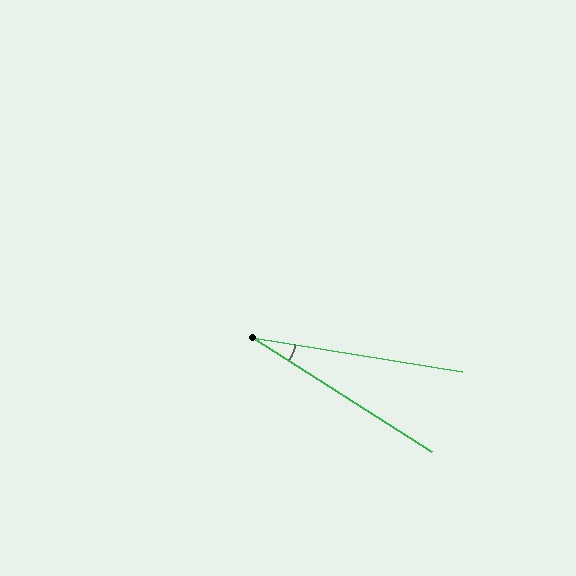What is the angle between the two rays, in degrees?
Approximately 24 degrees.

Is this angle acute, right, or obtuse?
It is acute.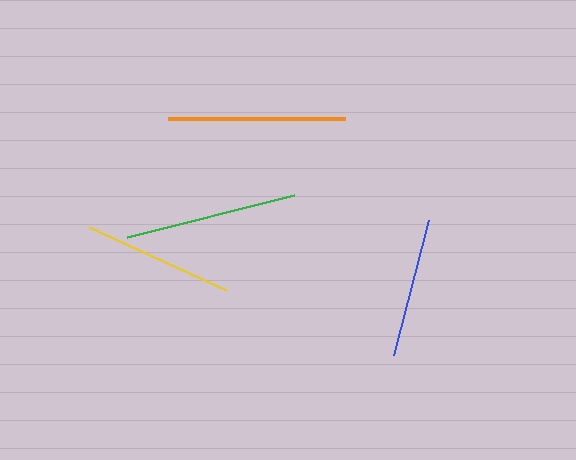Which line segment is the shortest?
The blue line is the shortest at approximately 140 pixels.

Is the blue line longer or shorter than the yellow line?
The yellow line is longer than the blue line.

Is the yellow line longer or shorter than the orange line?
The orange line is longer than the yellow line.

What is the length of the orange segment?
The orange segment is approximately 177 pixels long.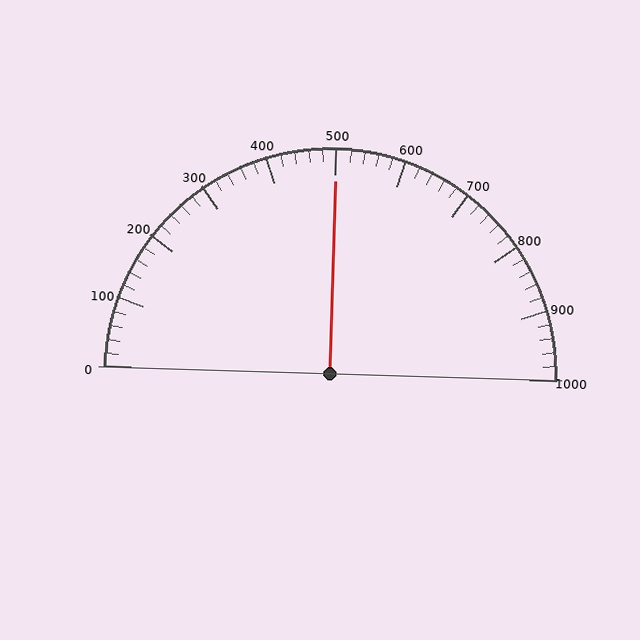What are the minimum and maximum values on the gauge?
The gauge ranges from 0 to 1000.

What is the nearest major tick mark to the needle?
The nearest major tick mark is 500.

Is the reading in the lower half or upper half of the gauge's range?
The reading is in the upper half of the range (0 to 1000).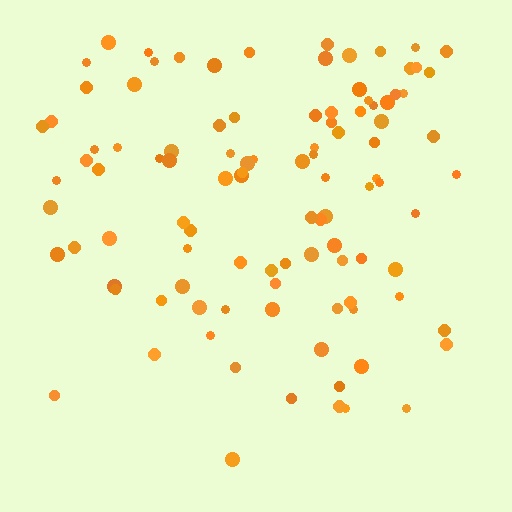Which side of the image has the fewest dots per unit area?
The bottom.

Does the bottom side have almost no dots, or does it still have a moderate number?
Still a moderate number, just noticeably fewer than the top.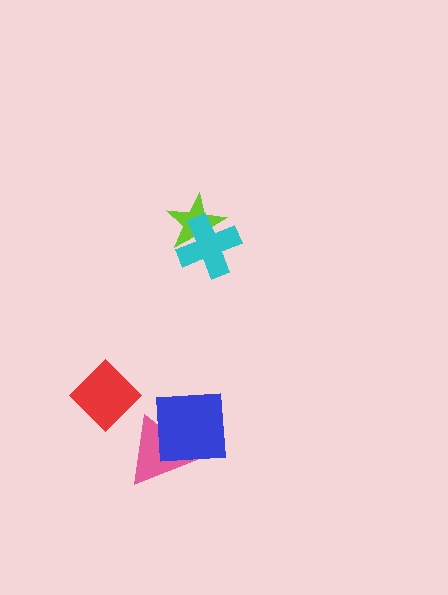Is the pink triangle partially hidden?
Yes, it is partially covered by another shape.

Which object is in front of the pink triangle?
The blue square is in front of the pink triangle.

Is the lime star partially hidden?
Yes, it is partially covered by another shape.